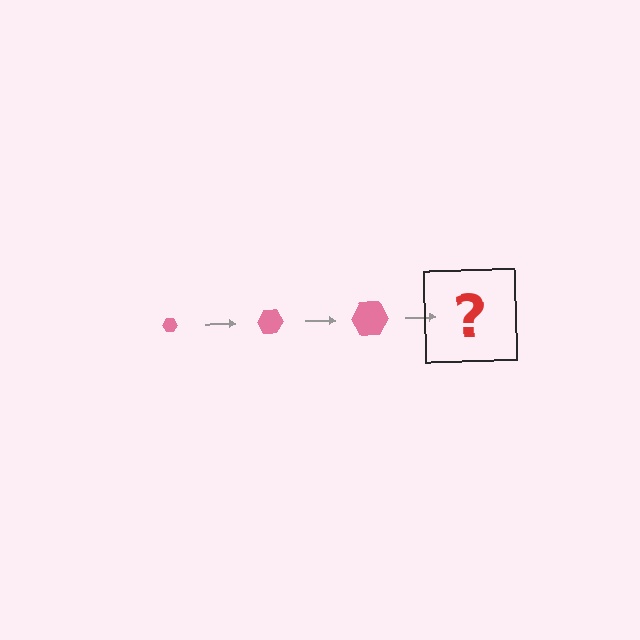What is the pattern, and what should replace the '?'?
The pattern is that the hexagon gets progressively larger each step. The '?' should be a pink hexagon, larger than the previous one.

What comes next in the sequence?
The next element should be a pink hexagon, larger than the previous one.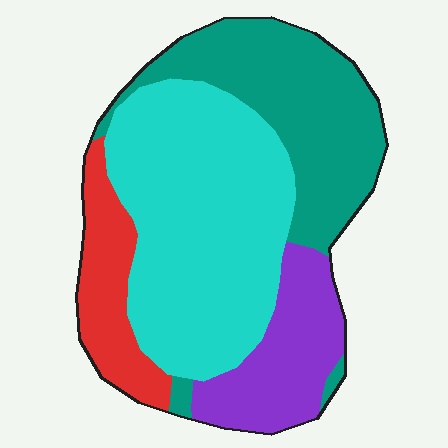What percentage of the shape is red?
Red covers around 10% of the shape.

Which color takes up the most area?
Cyan, at roughly 45%.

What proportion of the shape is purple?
Purple takes up less than a sixth of the shape.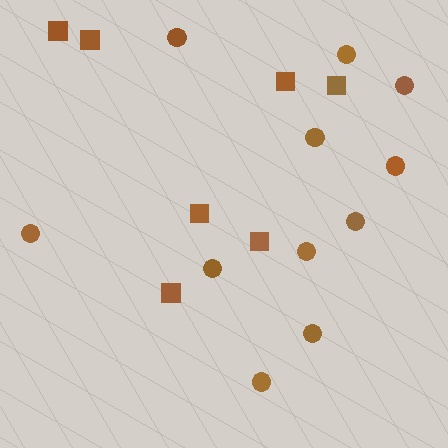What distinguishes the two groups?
There are 2 groups: one group of squares (7) and one group of circles (11).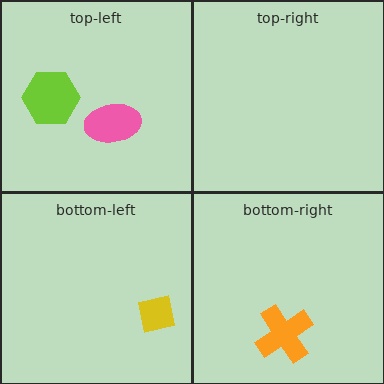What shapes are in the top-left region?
The lime hexagon, the pink ellipse.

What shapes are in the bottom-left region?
The yellow square.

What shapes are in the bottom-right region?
The orange cross.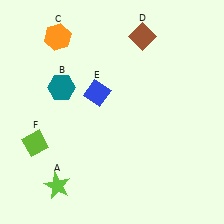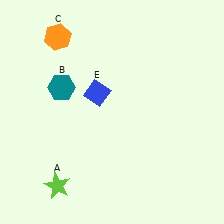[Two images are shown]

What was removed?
The lime diamond (F), the brown diamond (D) were removed in Image 2.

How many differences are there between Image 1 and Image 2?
There are 2 differences between the two images.